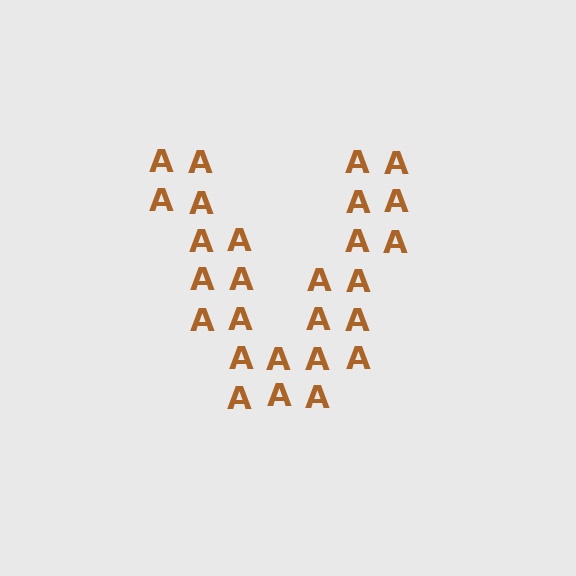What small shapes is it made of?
It is made of small letter A's.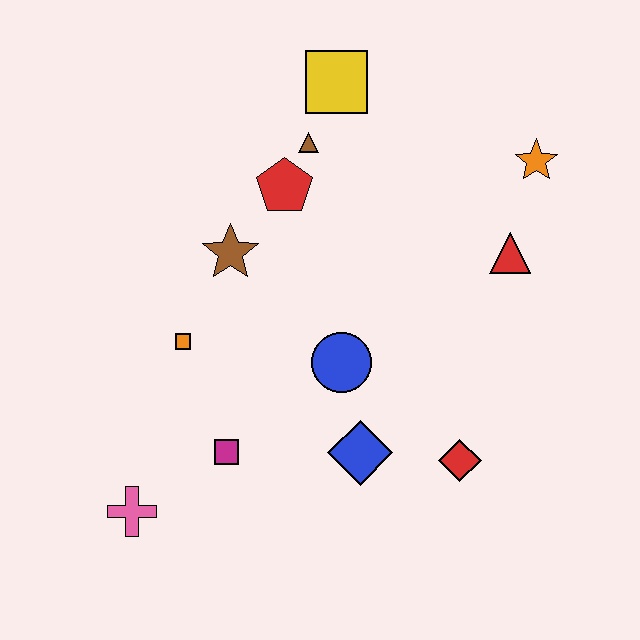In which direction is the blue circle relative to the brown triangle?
The blue circle is below the brown triangle.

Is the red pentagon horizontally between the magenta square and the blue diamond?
Yes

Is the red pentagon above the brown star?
Yes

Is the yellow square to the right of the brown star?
Yes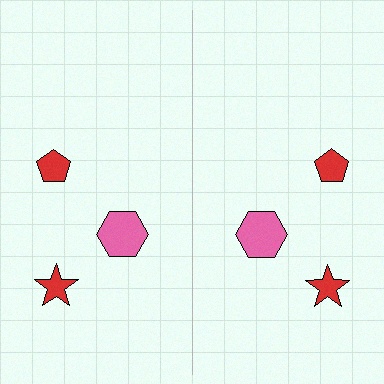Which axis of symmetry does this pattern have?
The pattern has a vertical axis of symmetry running through the center of the image.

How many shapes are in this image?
There are 6 shapes in this image.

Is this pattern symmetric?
Yes, this pattern has bilateral (reflection) symmetry.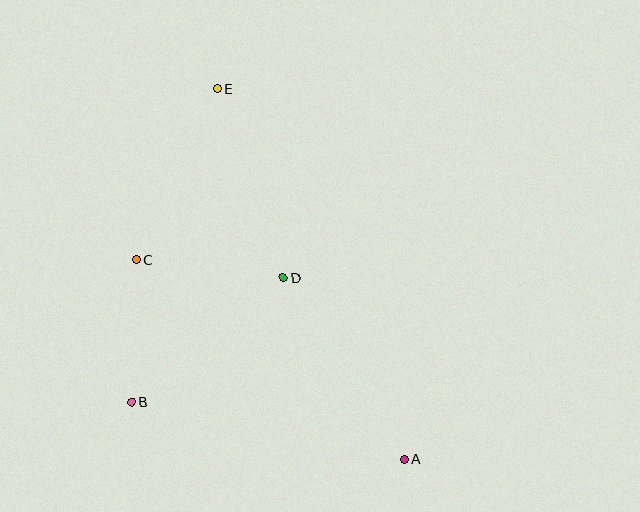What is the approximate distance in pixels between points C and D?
The distance between C and D is approximately 148 pixels.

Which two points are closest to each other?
Points B and C are closest to each other.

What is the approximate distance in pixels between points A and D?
The distance between A and D is approximately 218 pixels.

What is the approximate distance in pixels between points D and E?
The distance between D and E is approximately 200 pixels.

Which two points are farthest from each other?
Points A and E are farthest from each other.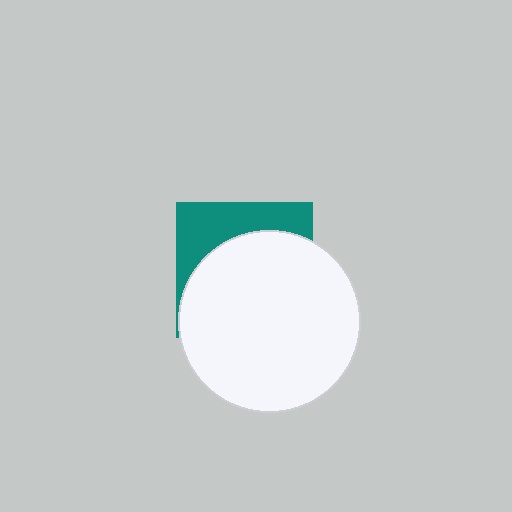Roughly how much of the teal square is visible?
A small part of it is visible (roughly 33%).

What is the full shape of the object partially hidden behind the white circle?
The partially hidden object is a teal square.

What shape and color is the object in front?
The object in front is a white circle.